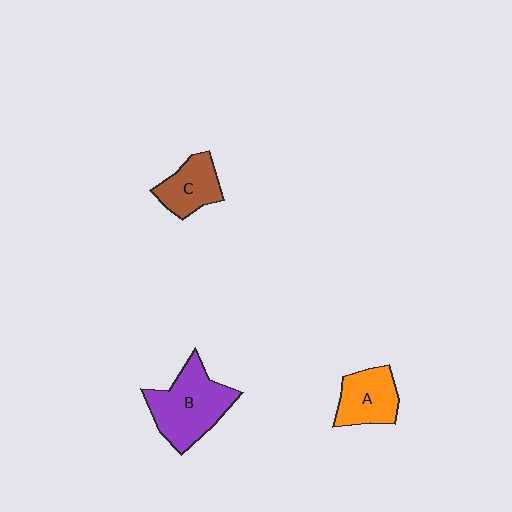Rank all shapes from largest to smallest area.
From largest to smallest: B (purple), A (orange), C (brown).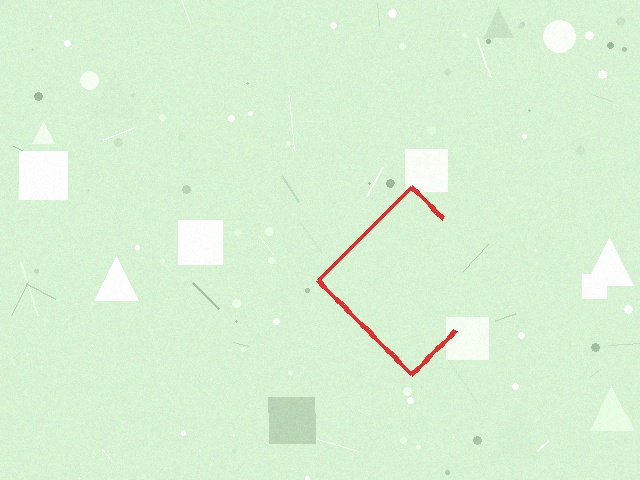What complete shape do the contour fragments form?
The contour fragments form a diamond.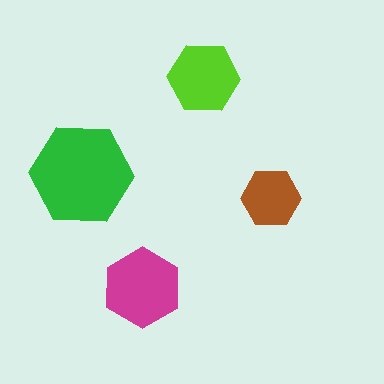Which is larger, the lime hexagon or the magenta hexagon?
The magenta one.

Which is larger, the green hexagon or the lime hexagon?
The green one.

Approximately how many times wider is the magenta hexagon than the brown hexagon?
About 1.5 times wider.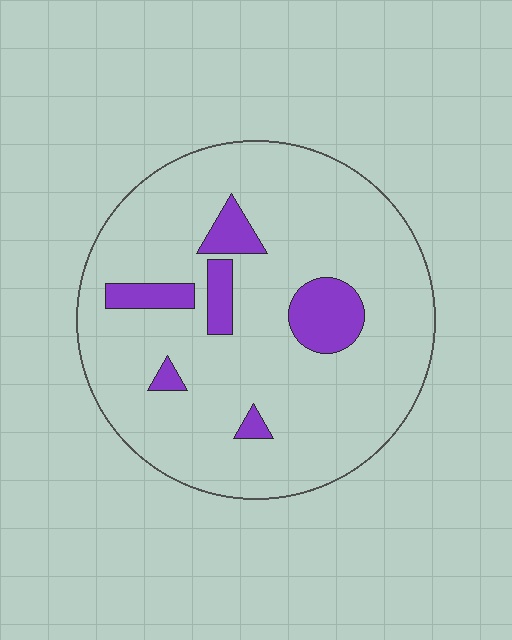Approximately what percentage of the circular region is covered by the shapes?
Approximately 10%.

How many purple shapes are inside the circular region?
6.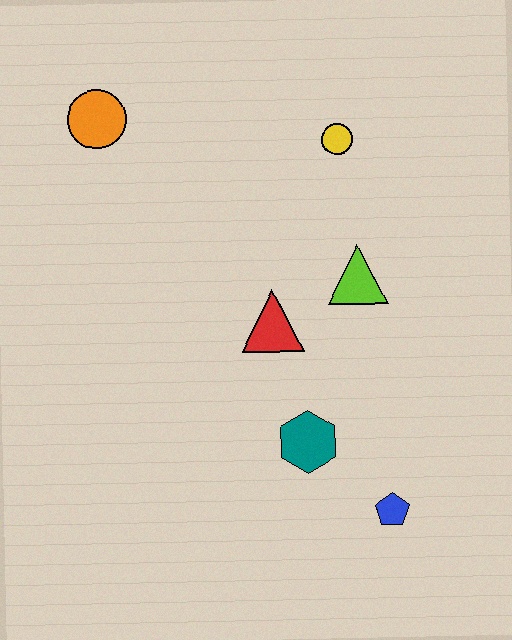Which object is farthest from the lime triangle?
The orange circle is farthest from the lime triangle.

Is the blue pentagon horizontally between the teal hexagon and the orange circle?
No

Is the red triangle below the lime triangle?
Yes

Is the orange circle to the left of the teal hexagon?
Yes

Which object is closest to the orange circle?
The yellow circle is closest to the orange circle.